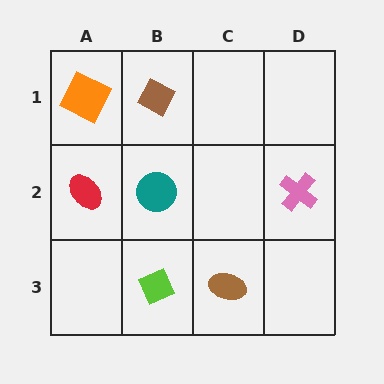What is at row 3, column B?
A lime diamond.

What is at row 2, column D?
A pink cross.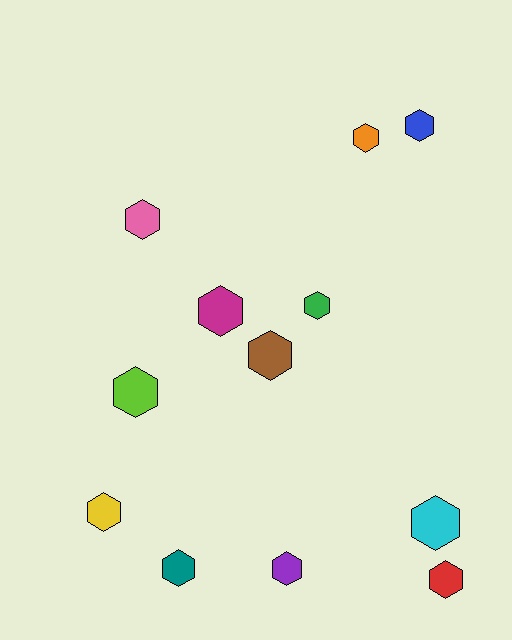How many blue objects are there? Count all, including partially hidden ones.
There is 1 blue object.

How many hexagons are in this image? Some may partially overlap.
There are 12 hexagons.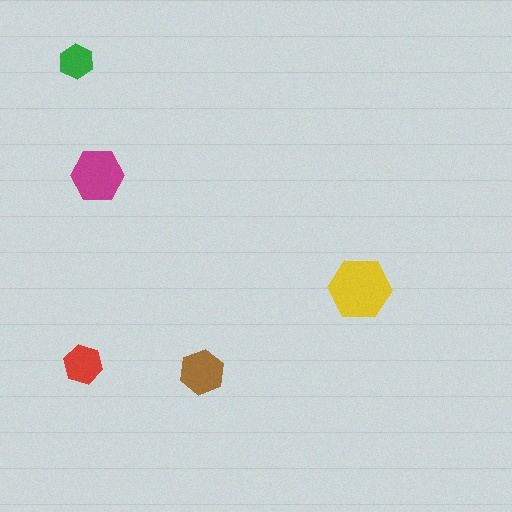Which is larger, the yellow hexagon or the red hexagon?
The yellow one.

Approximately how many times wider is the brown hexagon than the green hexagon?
About 1.5 times wider.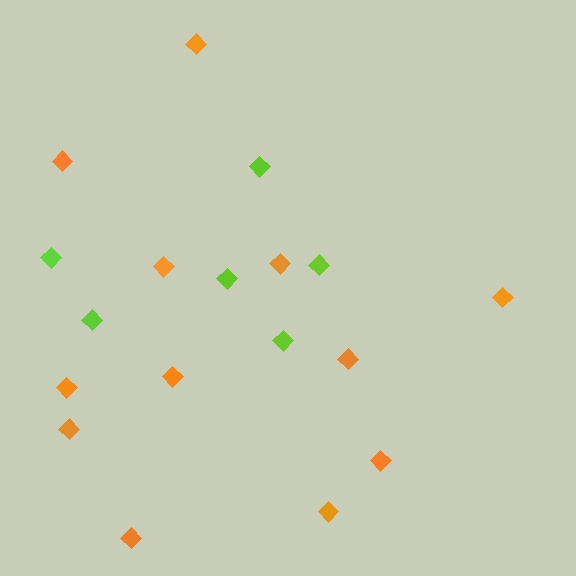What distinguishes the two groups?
There are 2 groups: one group of orange diamonds (12) and one group of lime diamonds (6).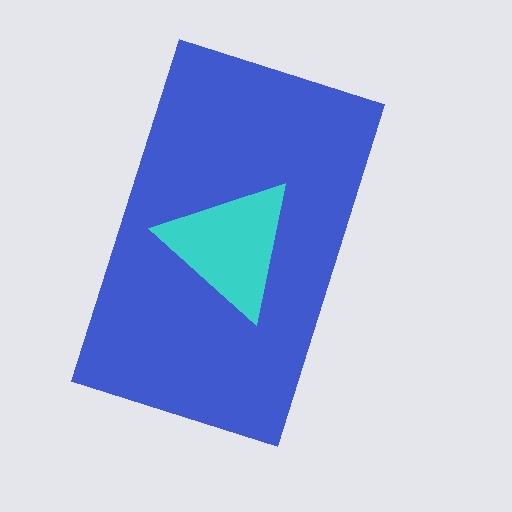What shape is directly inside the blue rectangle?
The cyan triangle.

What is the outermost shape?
The blue rectangle.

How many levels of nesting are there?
2.